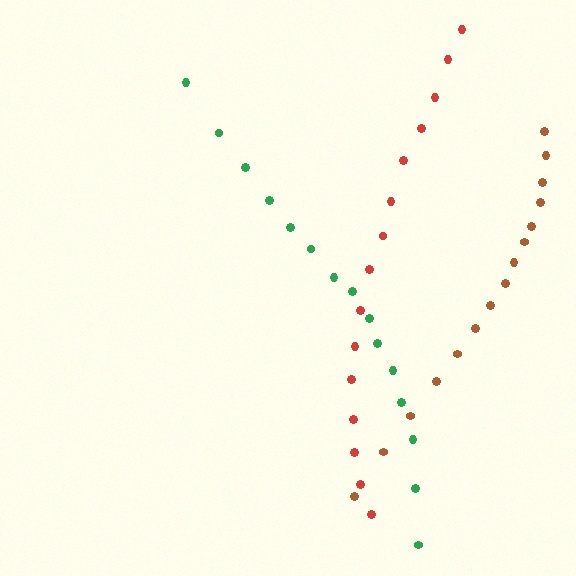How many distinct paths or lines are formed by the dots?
There are 3 distinct paths.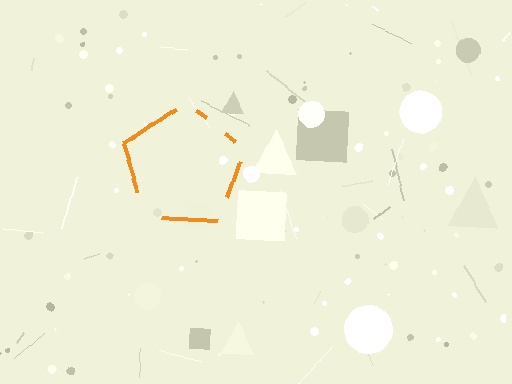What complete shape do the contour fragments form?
The contour fragments form a pentagon.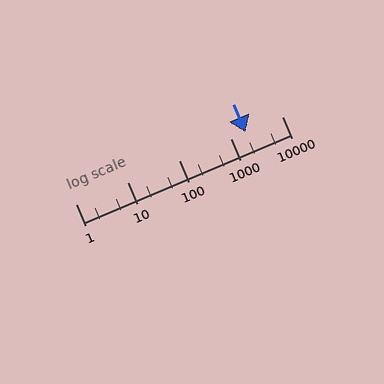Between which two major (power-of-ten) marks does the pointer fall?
The pointer is between 1000 and 10000.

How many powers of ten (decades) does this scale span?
The scale spans 4 decades, from 1 to 10000.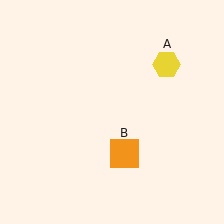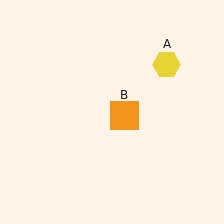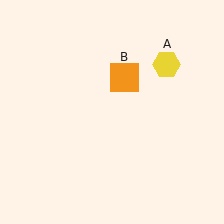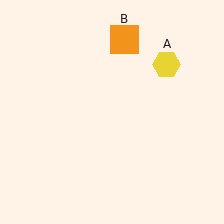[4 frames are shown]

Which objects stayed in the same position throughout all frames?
Yellow hexagon (object A) remained stationary.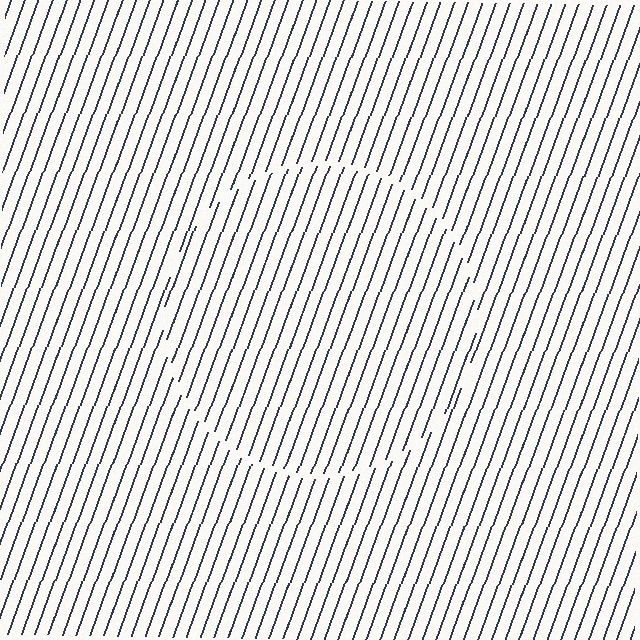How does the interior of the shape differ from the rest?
The interior of the shape contains the same grating, shifted by half a period — the contour is defined by the phase discontinuity where line-ends from the inner and outer gratings abut.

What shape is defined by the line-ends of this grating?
An illusory circle. The interior of the shape contains the same grating, shifted by half a period — the contour is defined by the phase discontinuity where line-ends from the inner and outer gratings abut.